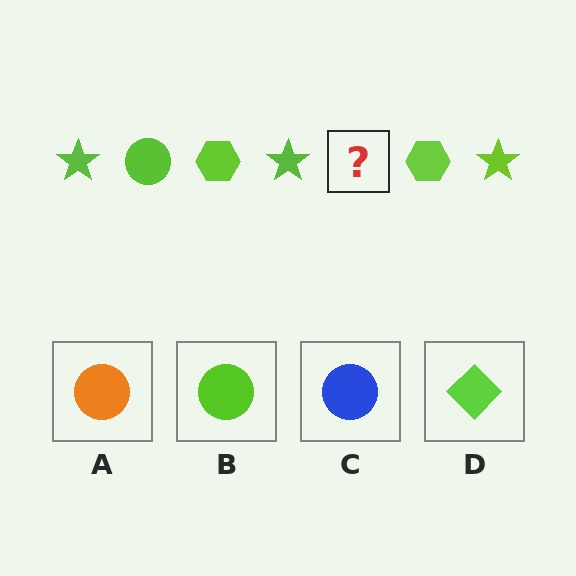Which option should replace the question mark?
Option B.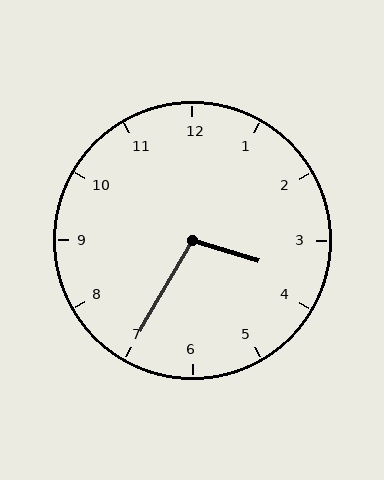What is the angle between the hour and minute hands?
Approximately 102 degrees.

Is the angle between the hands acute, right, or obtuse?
It is obtuse.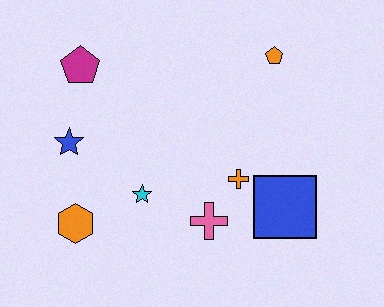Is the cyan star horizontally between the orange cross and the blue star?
Yes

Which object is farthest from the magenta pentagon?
The blue square is farthest from the magenta pentagon.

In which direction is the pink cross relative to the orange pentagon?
The pink cross is below the orange pentagon.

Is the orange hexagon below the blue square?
Yes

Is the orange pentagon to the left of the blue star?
No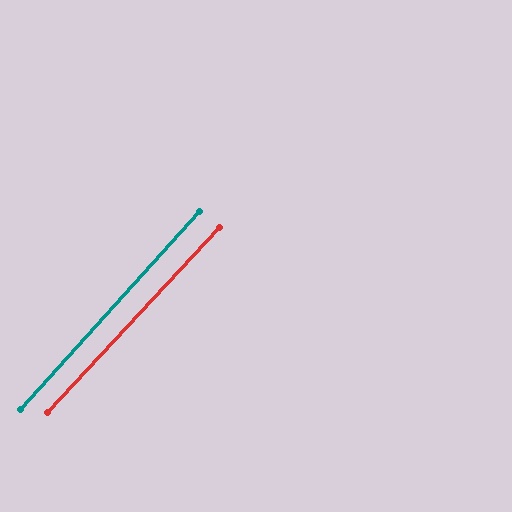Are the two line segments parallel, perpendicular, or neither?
Parallel — their directions differ by only 1.1°.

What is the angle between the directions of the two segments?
Approximately 1 degree.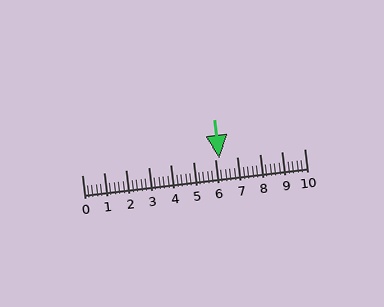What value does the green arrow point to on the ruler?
The green arrow points to approximately 6.2.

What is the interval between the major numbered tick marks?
The major tick marks are spaced 1 units apart.